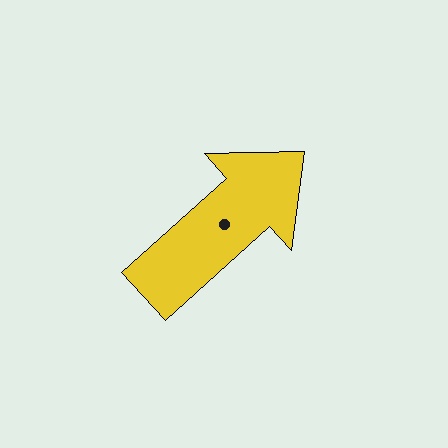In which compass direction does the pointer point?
Northeast.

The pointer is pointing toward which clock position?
Roughly 2 o'clock.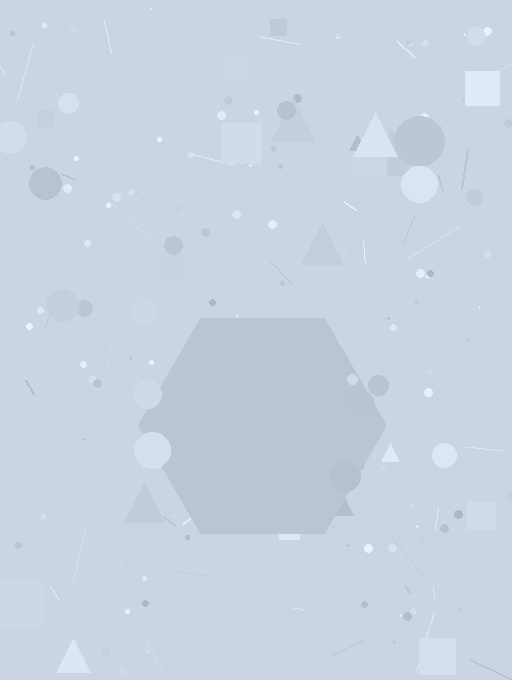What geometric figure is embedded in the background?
A hexagon is embedded in the background.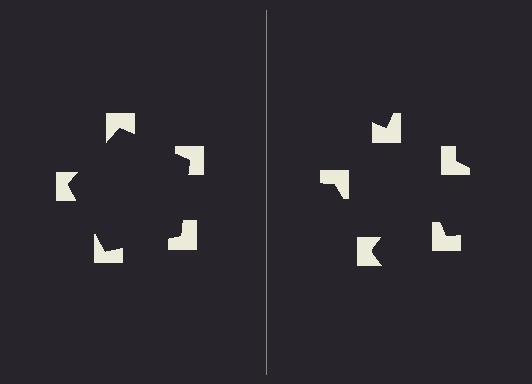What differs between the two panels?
The notched squares are positioned identically on both sides; only the wedge orientations differ. On the left they align to a pentagon; on the right they are misaligned.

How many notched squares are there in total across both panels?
10 — 5 on each side.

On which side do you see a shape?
An illusory pentagon appears on the left side. On the right side the wedge cuts are rotated, so no coherent shape forms.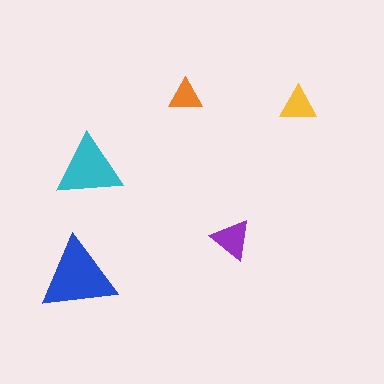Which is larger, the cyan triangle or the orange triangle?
The cyan one.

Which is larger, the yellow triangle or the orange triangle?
The yellow one.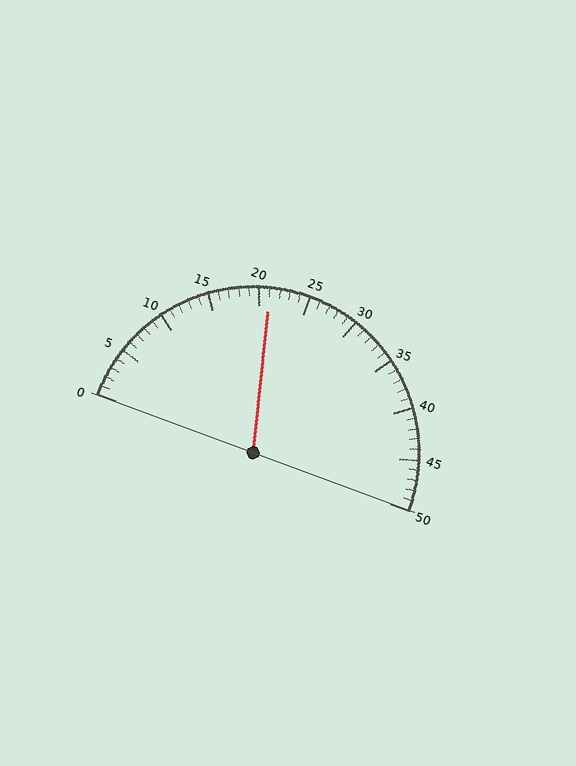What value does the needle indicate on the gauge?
The needle indicates approximately 21.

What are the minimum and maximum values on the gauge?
The gauge ranges from 0 to 50.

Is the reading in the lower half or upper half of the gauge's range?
The reading is in the lower half of the range (0 to 50).